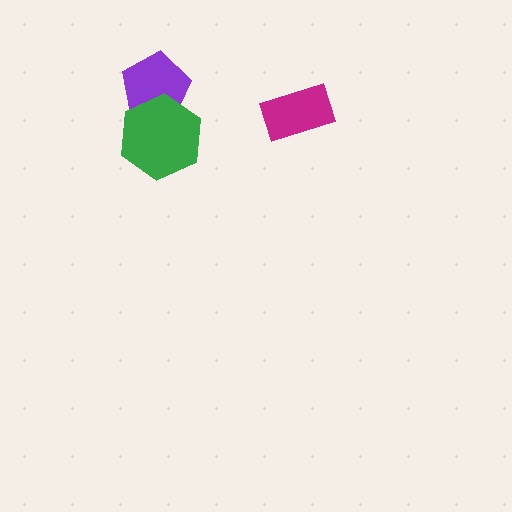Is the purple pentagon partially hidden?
Yes, it is partially covered by another shape.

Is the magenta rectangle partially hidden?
No, no other shape covers it.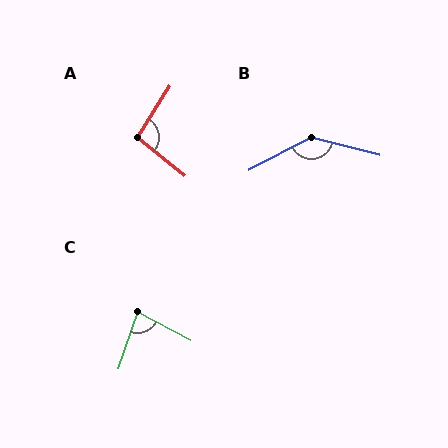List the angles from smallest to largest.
C (80°), A (97°), B (138°).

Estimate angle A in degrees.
Approximately 97 degrees.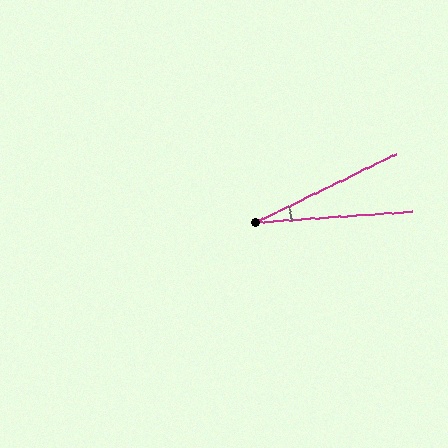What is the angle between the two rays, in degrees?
Approximately 22 degrees.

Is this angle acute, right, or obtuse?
It is acute.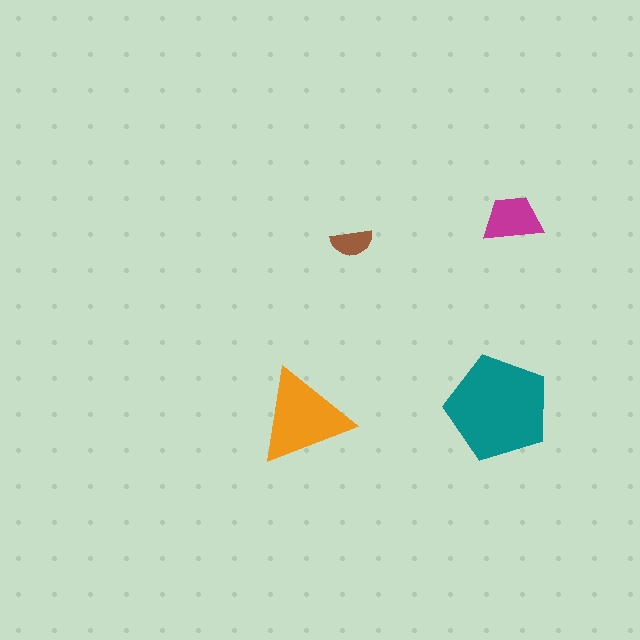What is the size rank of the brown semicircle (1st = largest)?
4th.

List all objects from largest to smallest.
The teal pentagon, the orange triangle, the magenta trapezoid, the brown semicircle.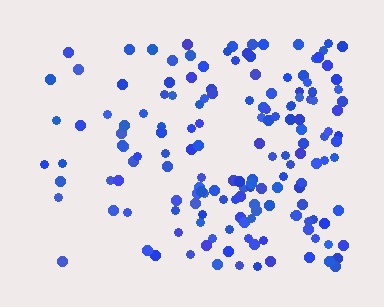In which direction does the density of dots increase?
From left to right, with the right side densest.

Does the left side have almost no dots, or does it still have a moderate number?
Still a moderate number, just noticeably fewer than the right.